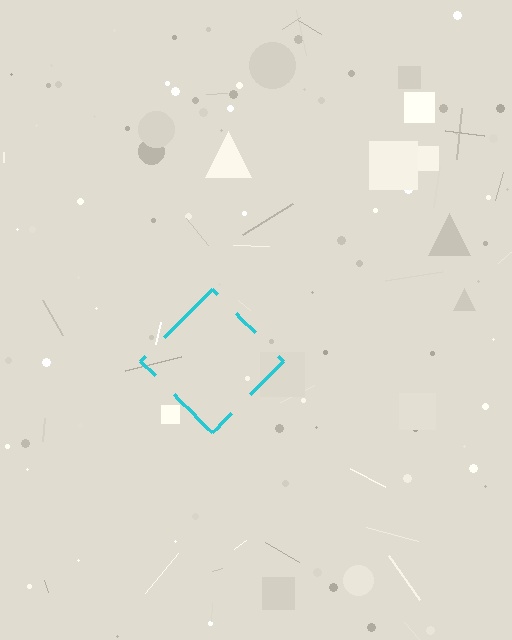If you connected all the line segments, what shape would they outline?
They would outline a diamond.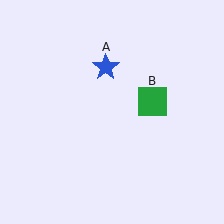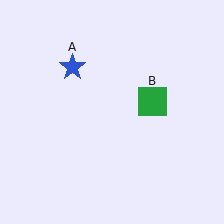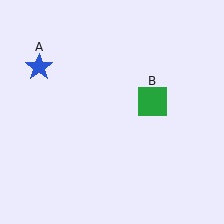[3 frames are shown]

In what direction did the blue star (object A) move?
The blue star (object A) moved left.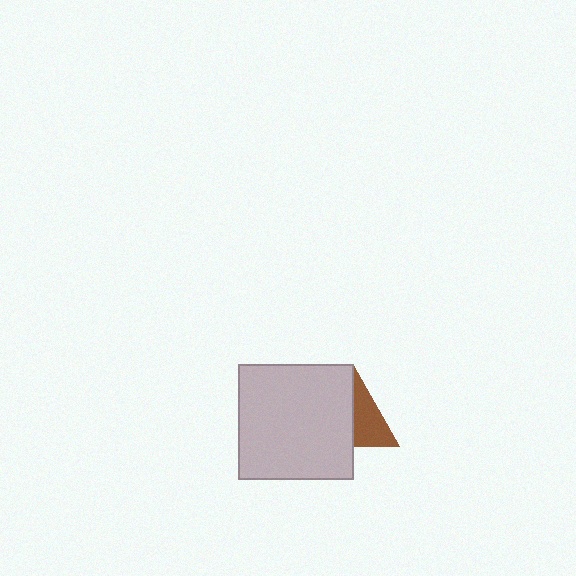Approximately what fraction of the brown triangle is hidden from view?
Roughly 51% of the brown triangle is hidden behind the light gray square.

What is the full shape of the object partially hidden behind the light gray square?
The partially hidden object is a brown triangle.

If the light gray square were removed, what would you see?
You would see the complete brown triangle.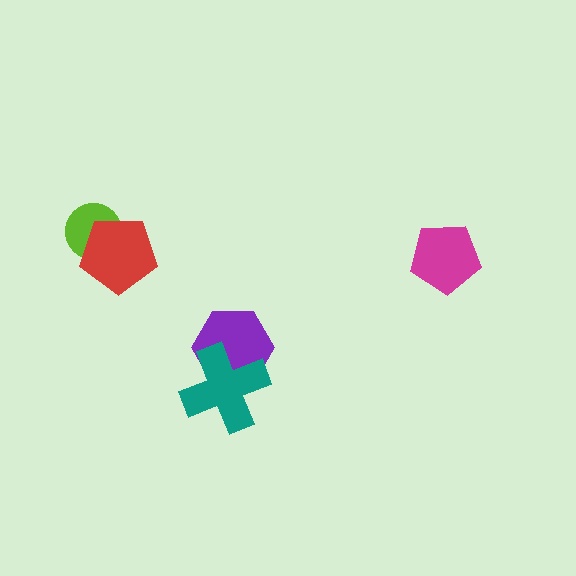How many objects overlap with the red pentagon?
1 object overlaps with the red pentagon.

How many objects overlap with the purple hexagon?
1 object overlaps with the purple hexagon.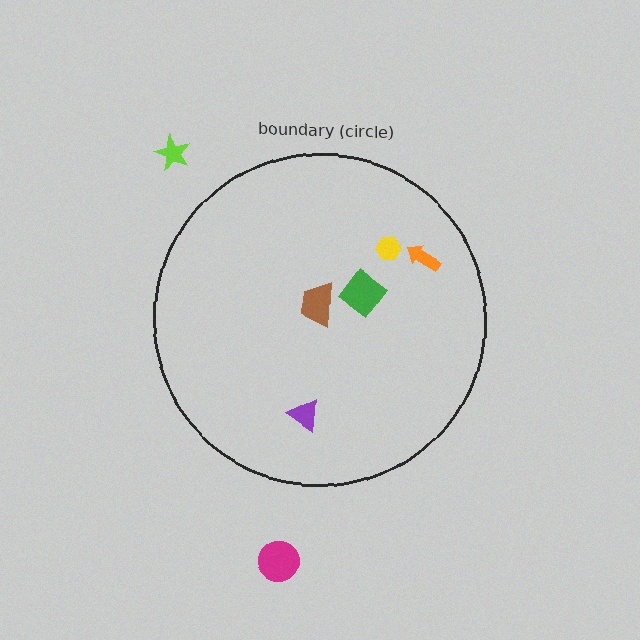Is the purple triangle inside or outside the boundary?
Inside.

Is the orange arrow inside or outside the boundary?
Inside.